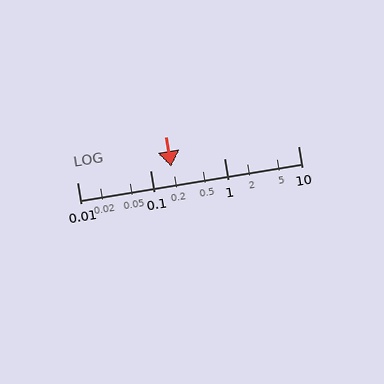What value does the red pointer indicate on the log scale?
The pointer indicates approximately 0.19.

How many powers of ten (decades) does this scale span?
The scale spans 3 decades, from 0.01 to 10.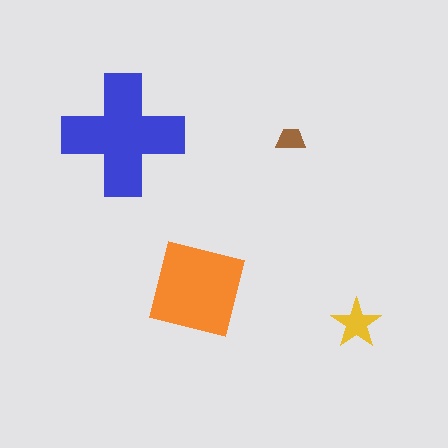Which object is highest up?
The blue cross is topmost.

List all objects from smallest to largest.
The brown trapezoid, the yellow star, the orange square, the blue cross.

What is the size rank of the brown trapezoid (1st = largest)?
4th.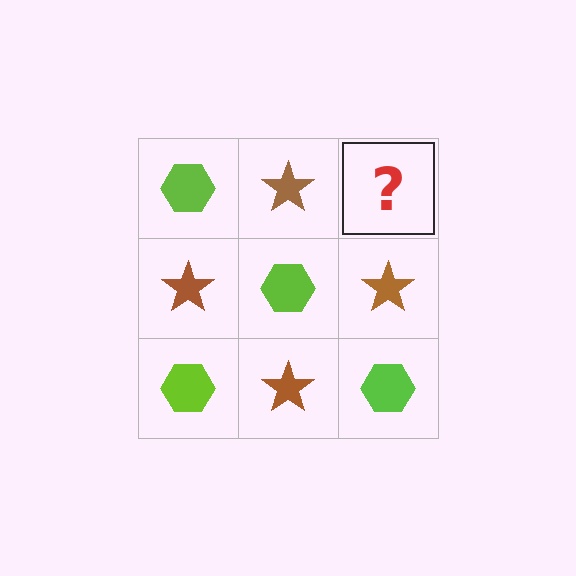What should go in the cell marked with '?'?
The missing cell should contain a lime hexagon.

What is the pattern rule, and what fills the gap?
The rule is that it alternates lime hexagon and brown star in a checkerboard pattern. The gap should be filled with a lime hexagon.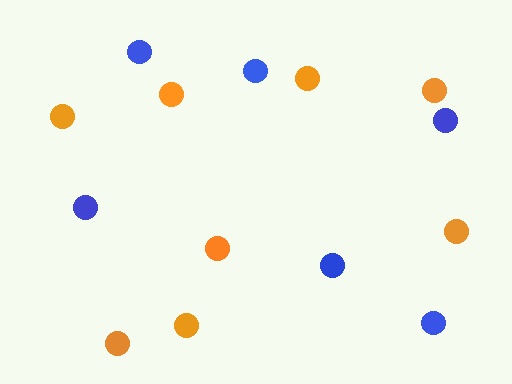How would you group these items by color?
There are 2 groups: one group of blue circles (6) and one group of orange circles (8).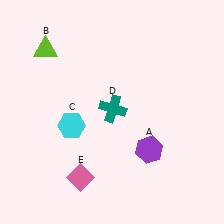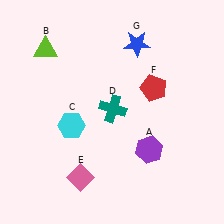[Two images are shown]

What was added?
A red pentagon (F), a blue star (G) were added in Image 2.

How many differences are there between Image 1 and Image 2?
There are 2 differences between the two images.